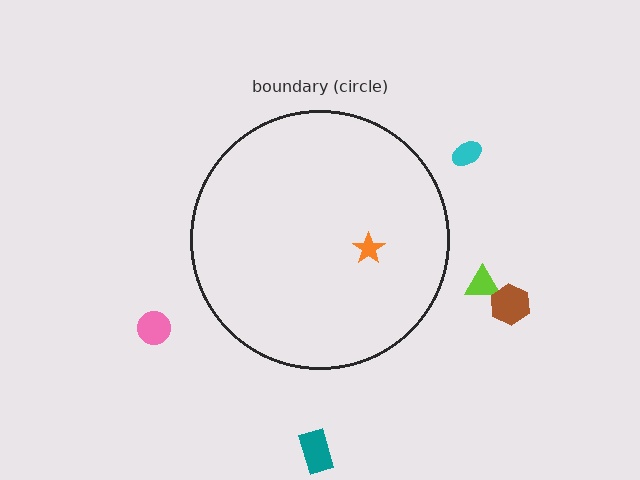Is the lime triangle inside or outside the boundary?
Outside.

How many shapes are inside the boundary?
1 inside, 5 outside.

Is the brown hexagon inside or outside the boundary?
Outside.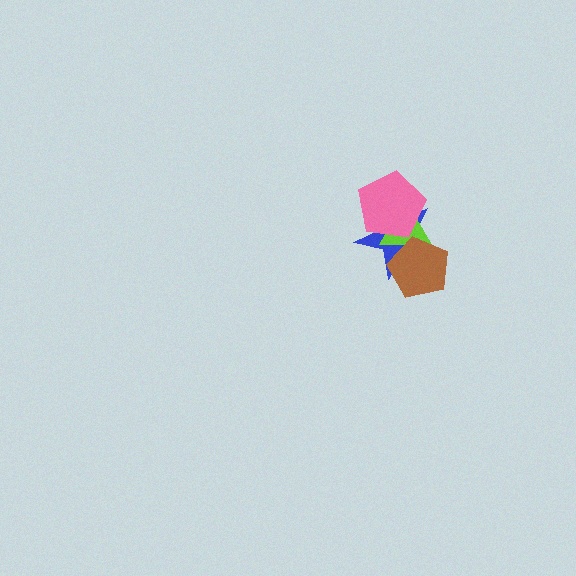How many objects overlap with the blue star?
3 objects overlap with the blue star.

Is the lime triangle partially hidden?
Yes, it is partially covered by another shape.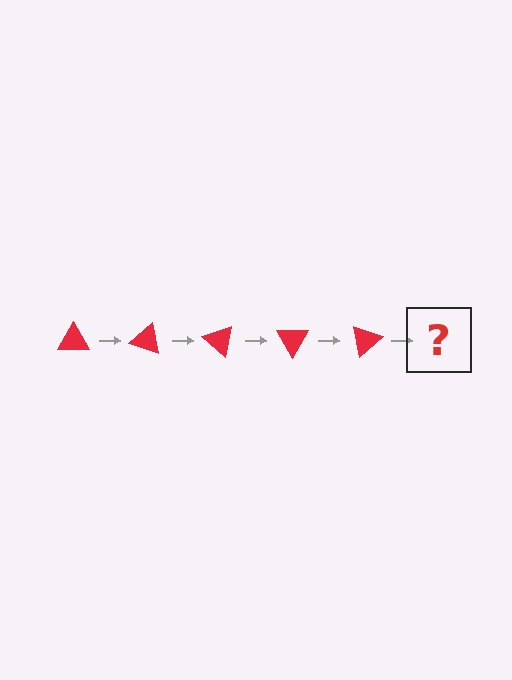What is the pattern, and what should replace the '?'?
The pattern is that the triangle rotates 20 degrees each step. The '?' should be a red triangle rotated 100 degrees.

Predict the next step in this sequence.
The next step is a red triangle rotated 100 degrees.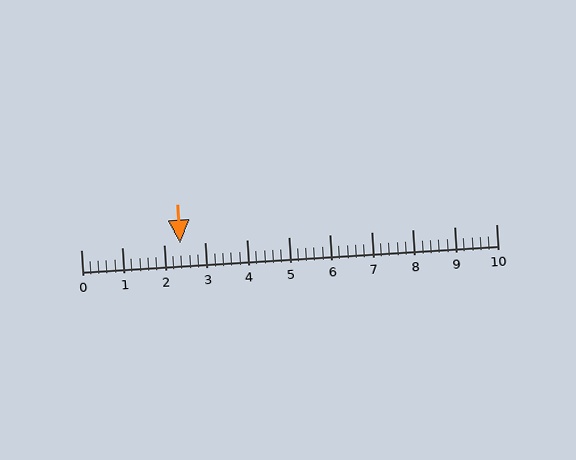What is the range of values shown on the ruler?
The ruler shows values from 0 to 10.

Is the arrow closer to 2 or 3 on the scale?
The arrow is closer to 2.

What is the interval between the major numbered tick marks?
The major tick marks are spaced 1 units apart.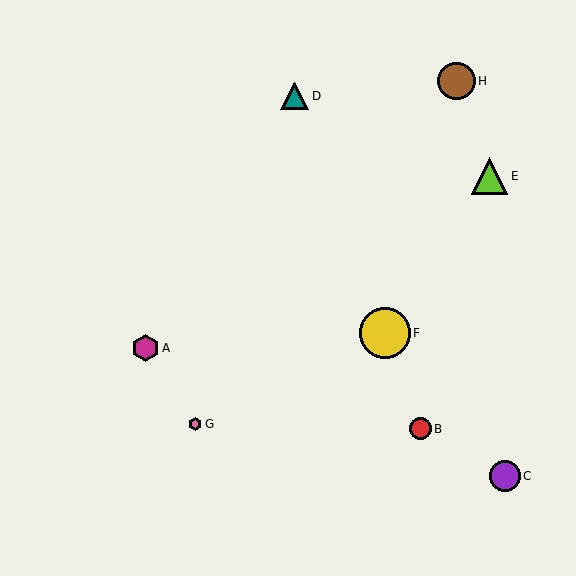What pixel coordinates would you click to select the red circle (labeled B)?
Click at (420, 429) to select the red circle B.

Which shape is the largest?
The yellow circle (labeled F) is the largest.